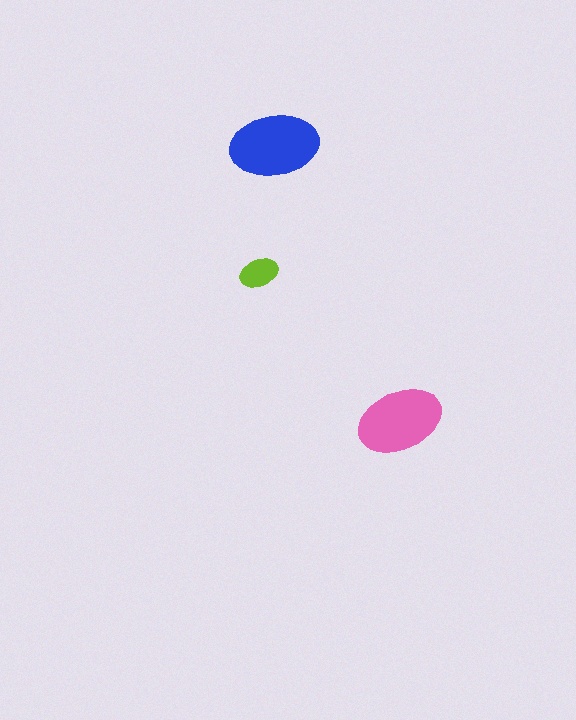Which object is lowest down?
The pink ellipse is bottommost.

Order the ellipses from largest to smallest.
the blue one, the pink one, the lime one.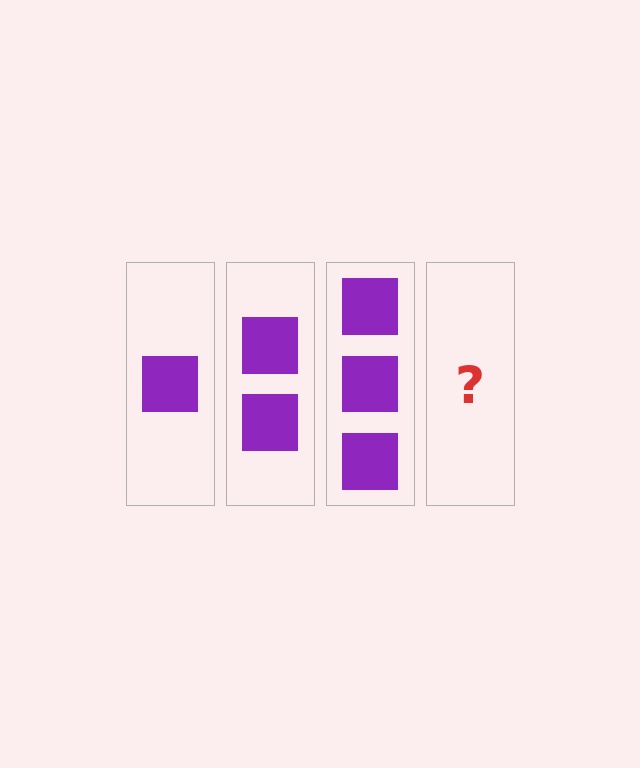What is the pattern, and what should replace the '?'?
The pattern is that each step adds one more square. The '?' should be 4 squares.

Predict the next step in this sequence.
The next step is 4 squares.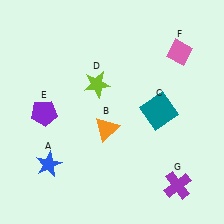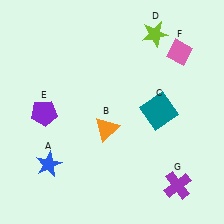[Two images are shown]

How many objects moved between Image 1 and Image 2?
1 object moved between the two images.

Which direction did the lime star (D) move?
The lime star (D) moved right.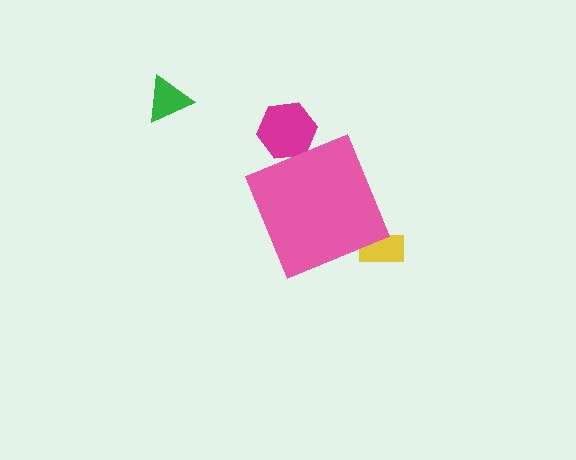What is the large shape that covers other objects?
A pink diamond.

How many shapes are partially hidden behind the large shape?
2 shapes are partially hidden.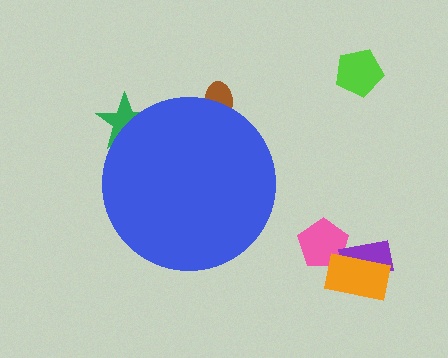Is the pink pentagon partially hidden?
No, the pink pentagon is fully visible.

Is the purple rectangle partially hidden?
No, the purple rectangle is fully visible.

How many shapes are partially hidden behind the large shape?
2 shapes are partially hidden.